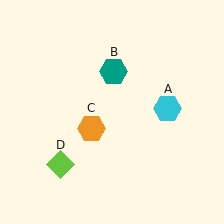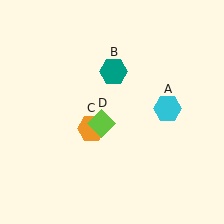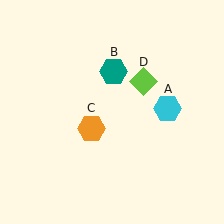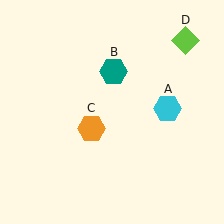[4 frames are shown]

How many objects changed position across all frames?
1 object changed position: lime diamond (object D).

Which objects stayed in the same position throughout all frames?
Cyan hexagon (object A) and teal hexagon (object B) and orange hexagon (object C) remained stationary.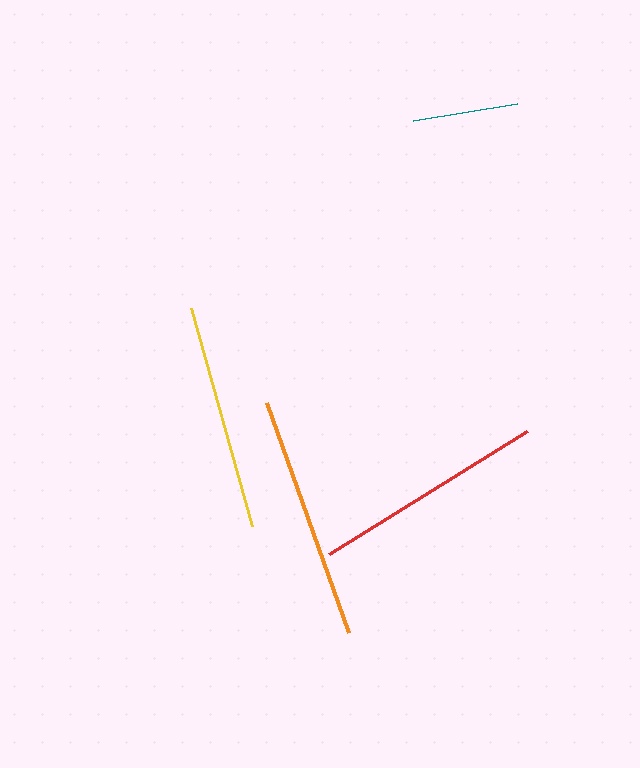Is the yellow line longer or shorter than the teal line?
The yellow line is longer than the teal line.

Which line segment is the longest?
The orange line is the longest at approximately 244 pixels.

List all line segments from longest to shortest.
From longest to shortest: orange, red, yellow, teal.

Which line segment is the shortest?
The teal line is the shortest at approximately 106 pixels.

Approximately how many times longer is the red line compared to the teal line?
The red line is approximately 2.2 times the length of the teal line.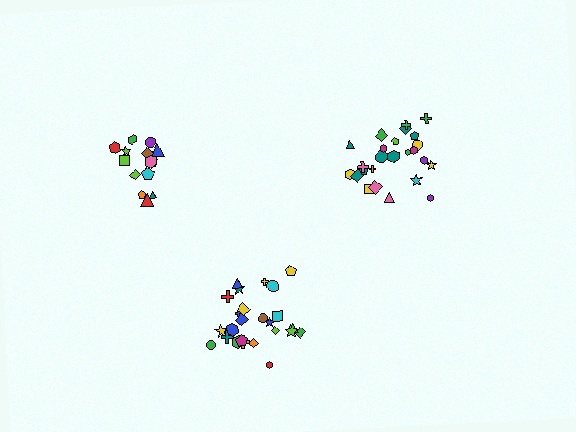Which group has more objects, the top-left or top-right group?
The top-right group.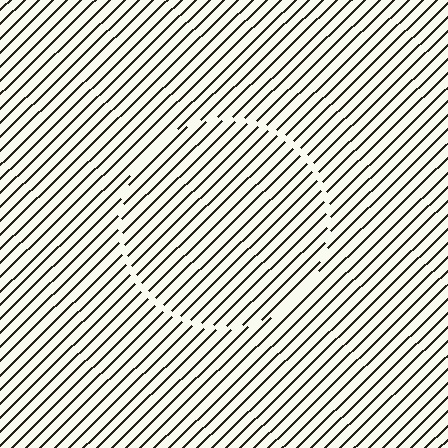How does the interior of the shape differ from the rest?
The interior of the shape contains the same grating, shifted by half a period — the contour is defined by the phase discontinuity where line-ends from the inner and outer gratings abut.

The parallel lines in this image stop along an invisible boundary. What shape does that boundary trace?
An illusory circle. The interior of the shape contains the same grating, shifted by half a period — the contour is defined by the phase discontinuity where line-ends from the inner and outer gratings abut.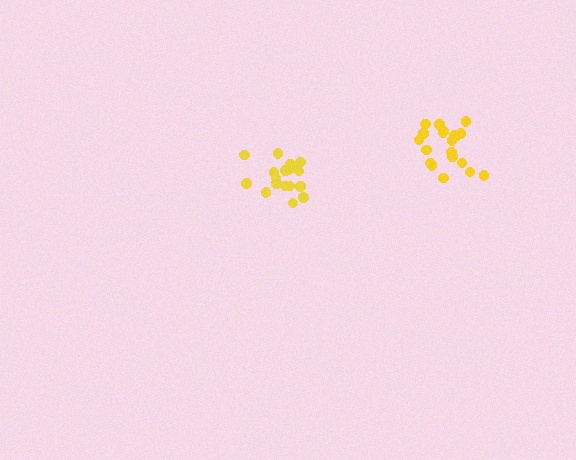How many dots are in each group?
Group 1: 18 dots, Group 2: 20 dots (38 total).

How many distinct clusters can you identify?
There are 2 distinct clusters.